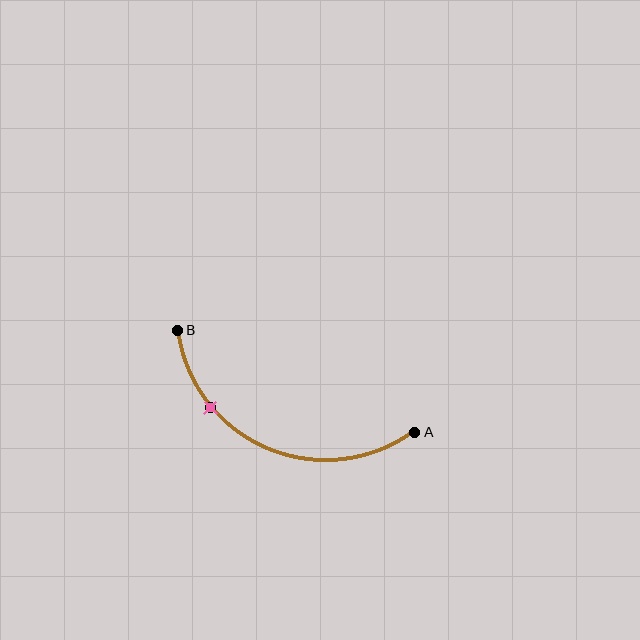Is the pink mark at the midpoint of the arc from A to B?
No. The pink mark lies on the arc but is closer to endpoint B. The arc midpoint would be at the point on the curve equidistant along the arc from both A and B.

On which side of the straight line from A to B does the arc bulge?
The arc bulges below the straight line connecting A and B.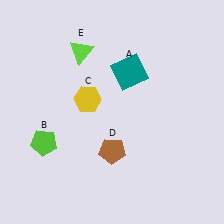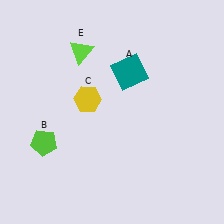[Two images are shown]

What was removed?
The brown pentagon (D) was removed in Image 2.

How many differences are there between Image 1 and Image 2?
There is 1 difference between the two images.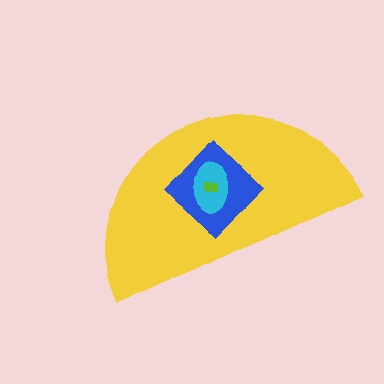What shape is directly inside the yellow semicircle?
The blue diamond.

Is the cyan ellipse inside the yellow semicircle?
Yes.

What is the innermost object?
The lime rectangle.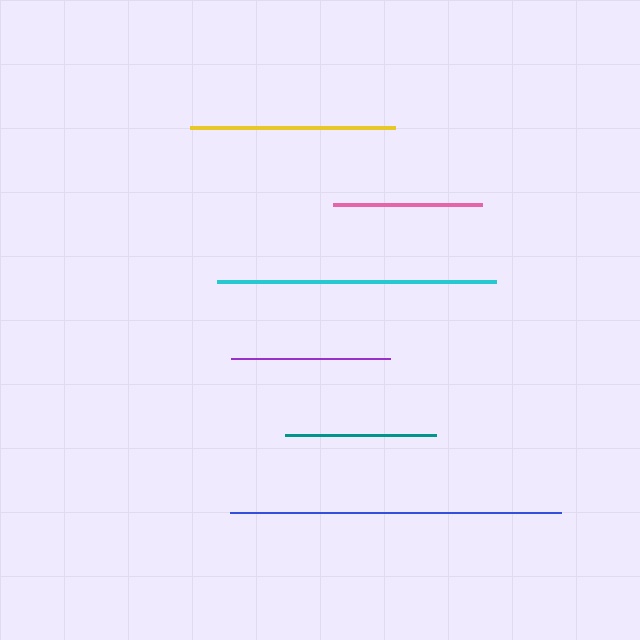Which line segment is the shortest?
The pink line is the shortest at approximately 150 pixels.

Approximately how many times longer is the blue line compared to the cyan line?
The blue line is approximately 1.2 times the length of the cyan line.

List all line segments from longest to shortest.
From longest to shortest: blue, cyan, yellow, purple, teal, pink.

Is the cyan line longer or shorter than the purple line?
The cyan line is longer than the purple line.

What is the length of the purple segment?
The purple segment is approximately 159 pixels long.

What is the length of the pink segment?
The pink segment is approximately 150 pixels long.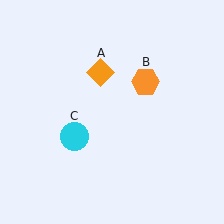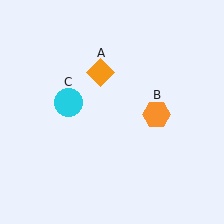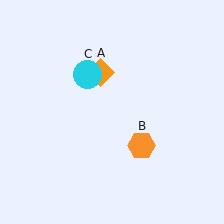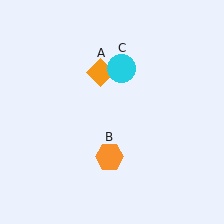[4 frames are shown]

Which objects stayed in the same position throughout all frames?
Orange diamond (object A) remained stationary.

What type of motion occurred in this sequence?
The orange hexagon (object B), cyan circle (object C) rotated clockwise around the center of the scene.